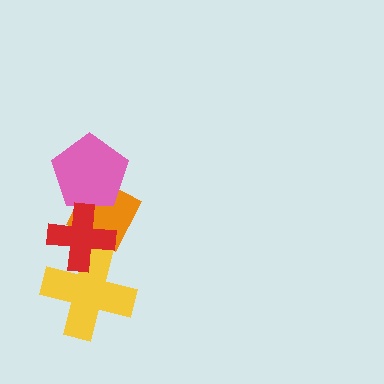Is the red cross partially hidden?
No, no other shape covers it.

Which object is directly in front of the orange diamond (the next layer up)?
The pink pentagon is directly in front of the orange diamond.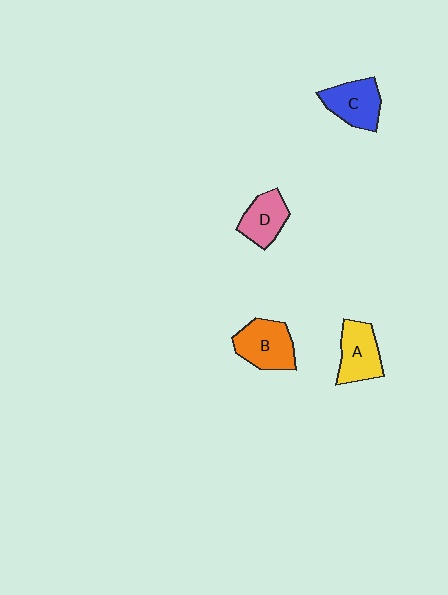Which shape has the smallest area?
Shape D (pink).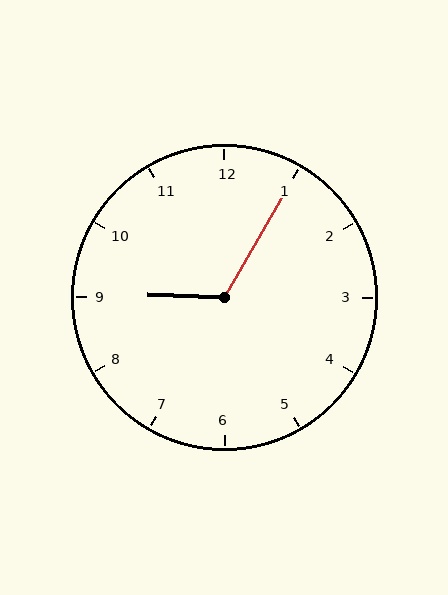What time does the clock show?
9:05.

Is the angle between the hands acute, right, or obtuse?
It is obtuse.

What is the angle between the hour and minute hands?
Approximately 118 degrees.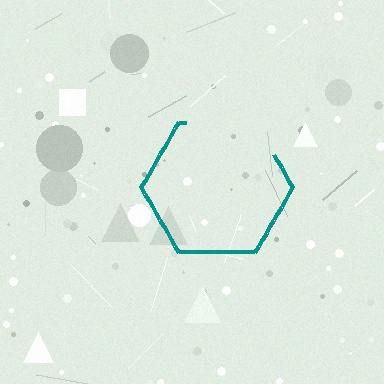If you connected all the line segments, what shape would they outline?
They would outline a hexagon.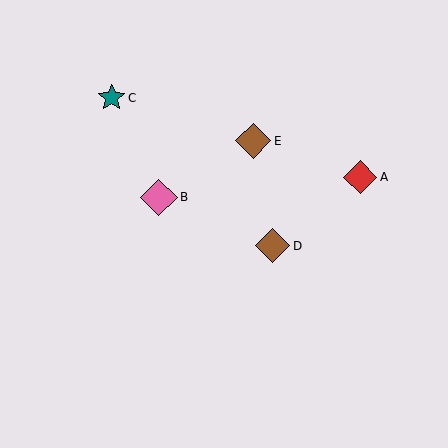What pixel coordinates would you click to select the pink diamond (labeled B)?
Click at (159, 197) to select the pink diamond B.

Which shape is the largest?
The pink diamond (labeled B) is the largest.